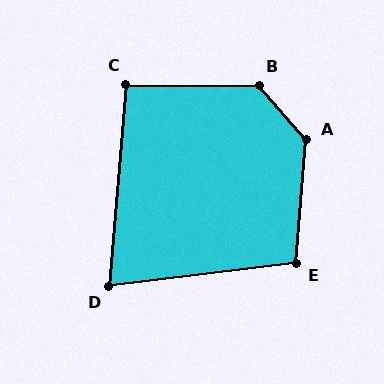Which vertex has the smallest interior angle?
D, at approximately 78 degrees.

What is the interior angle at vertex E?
Approximately 102 degrees (obtuse).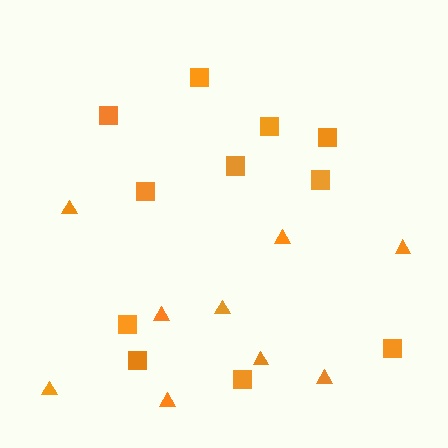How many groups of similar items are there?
There are 2 groups: one group of squares (11) and one group of triangles (9).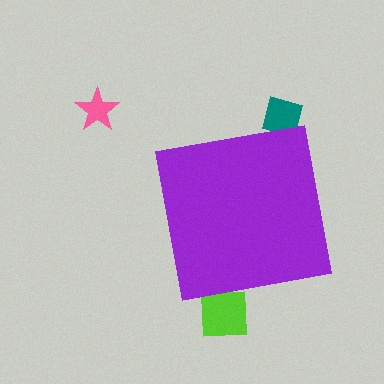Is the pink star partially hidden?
No, the pink star is fully visible.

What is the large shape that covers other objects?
A purple square.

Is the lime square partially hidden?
Yes, the lime square is partially hidden behind the purple square.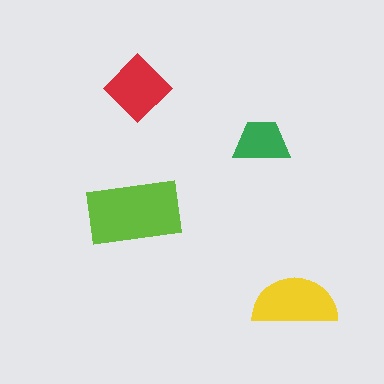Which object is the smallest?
The green trapezoid.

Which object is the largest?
The lime rectangle.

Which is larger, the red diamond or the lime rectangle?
The lime rectangle.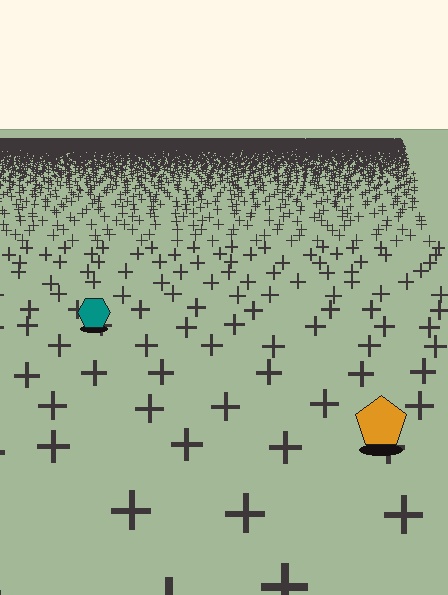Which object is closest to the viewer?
The orange pentagon is closest. The texture marks near it are larger and more spread out.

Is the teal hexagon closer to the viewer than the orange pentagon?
No. The orange pentagon is closer — you can tell from the texture gradient: the ground texture is coarser near it.